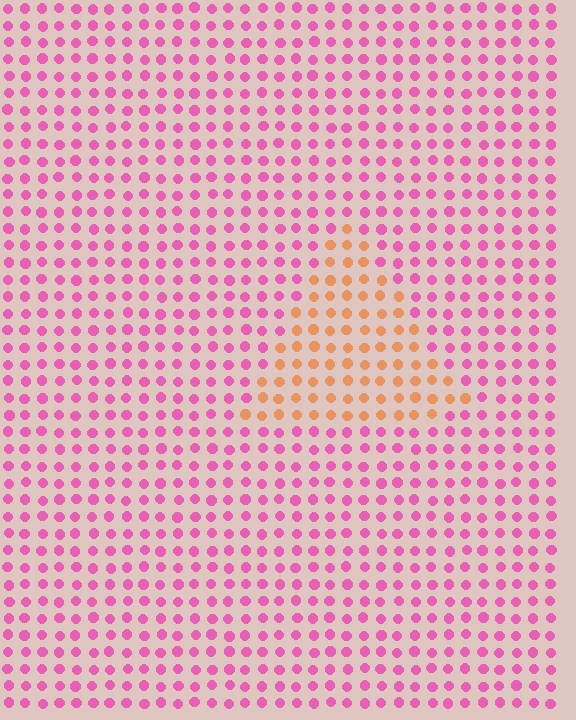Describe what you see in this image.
The image is filled with small pink elements in a uniform arrangement. A triangle-shaped region is visible where the elements are tinted to a slightly different hue, forming a subtle color boundary.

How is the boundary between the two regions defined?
The boundary is defined purely by a slight shift in hue (about 60 degrees). Spacing, size, and orientation are identical on both sides.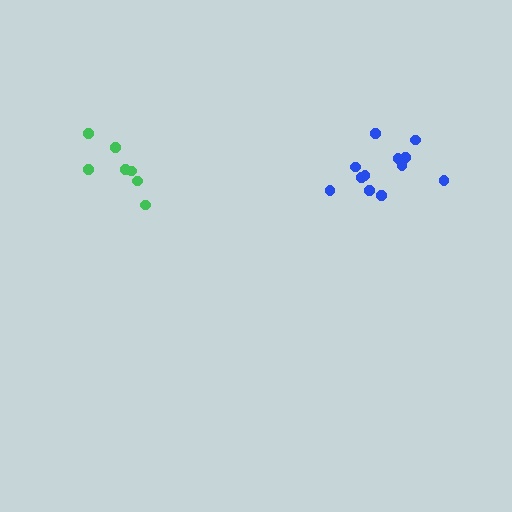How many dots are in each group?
Group 1: 7 dots, Group 2: 12 dots (19 total).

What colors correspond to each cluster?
The clusters are colored: green, blue.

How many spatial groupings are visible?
There are 2 spatial groupings.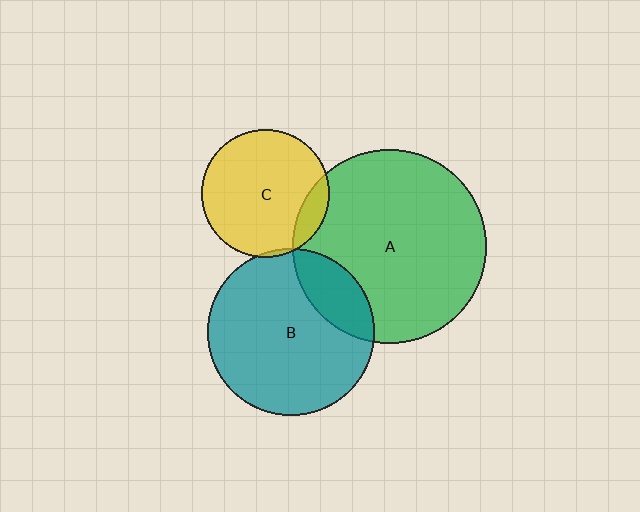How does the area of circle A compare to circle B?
Approximately 1.3 times.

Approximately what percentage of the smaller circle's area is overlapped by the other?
Approximately 20%.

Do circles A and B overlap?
Yes.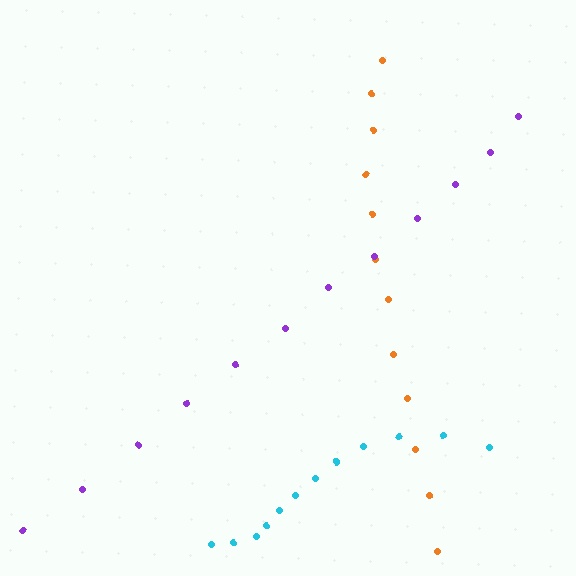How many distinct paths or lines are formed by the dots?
There are 3 distinct paths.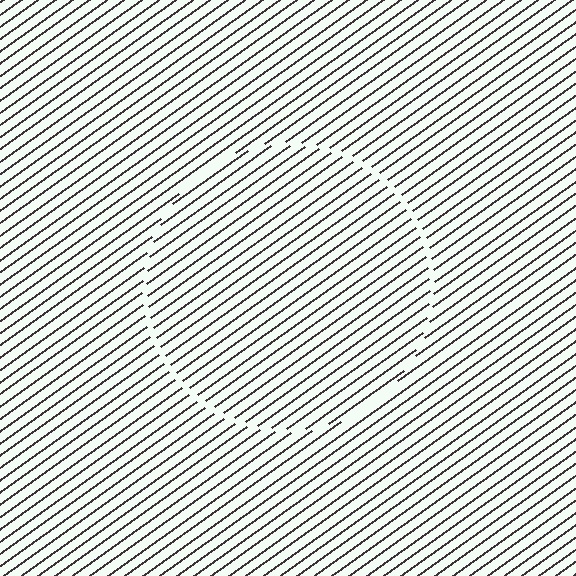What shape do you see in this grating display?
An illusory circle. The interior of the shape contains the same grating, shifted by half a period — the contour is defined by the phase discontinuity where line-ends from the inner and outer gratings abut.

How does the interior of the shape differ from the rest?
The interior of the shape contains the same grating, shifted by half a period — the contour is defined by the phase discontinuity where line-ends from the inner and outer gratings abut.